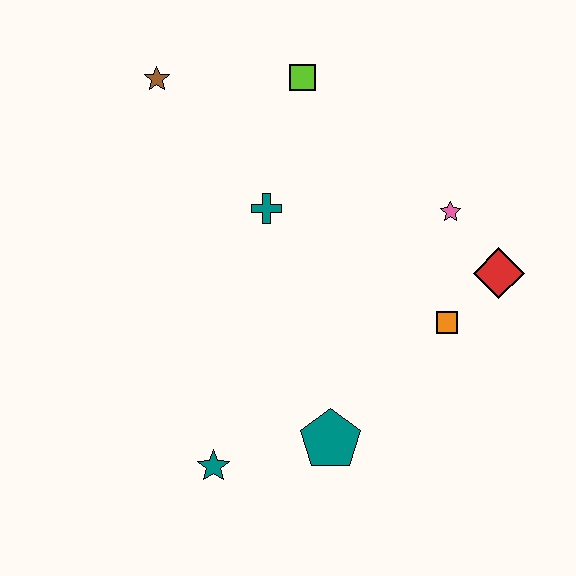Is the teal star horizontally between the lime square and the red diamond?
No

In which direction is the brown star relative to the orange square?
The brown star is to the left of the orange square.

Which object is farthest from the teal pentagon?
The brown star is farthest from the teal pentagon.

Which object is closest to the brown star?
The lime square is closest to the brown star.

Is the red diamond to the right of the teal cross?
Yes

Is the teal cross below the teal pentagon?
No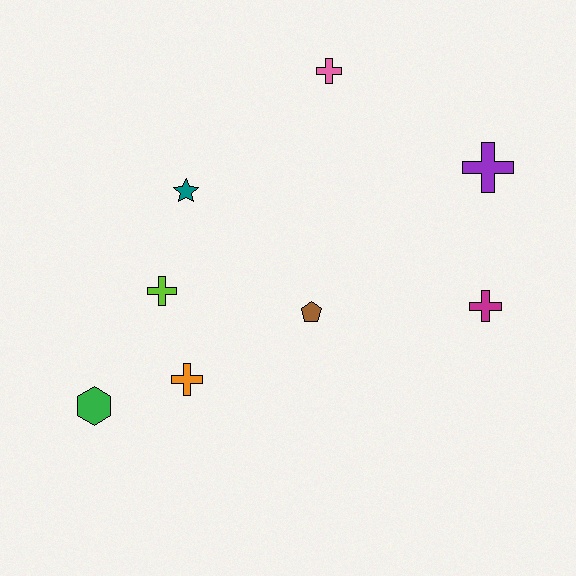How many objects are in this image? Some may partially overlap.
There are 8 objects.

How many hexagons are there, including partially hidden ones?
There is 1 hexagon.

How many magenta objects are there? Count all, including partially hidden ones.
There is 1 magenta object.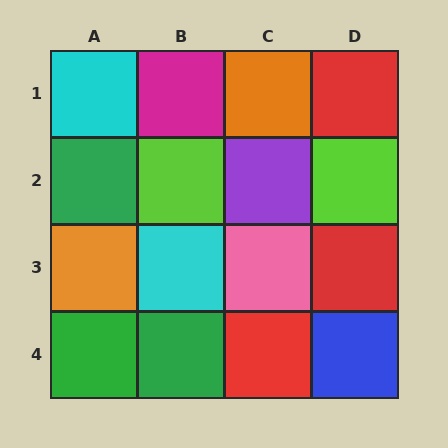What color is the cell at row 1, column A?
Cyan.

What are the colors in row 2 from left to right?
Green, lime, purple, lime.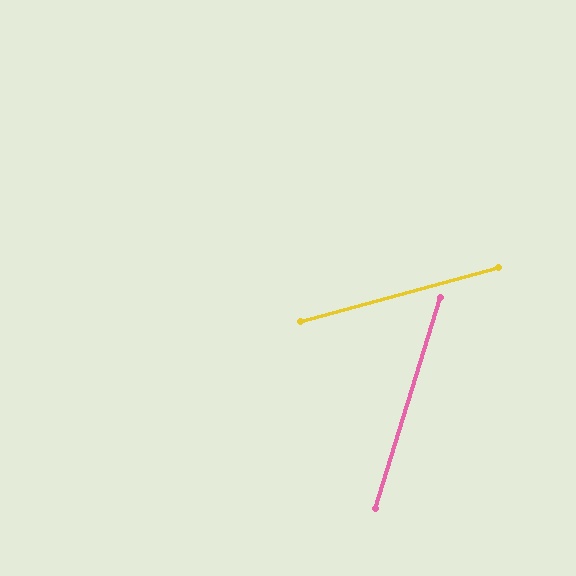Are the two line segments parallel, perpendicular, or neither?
Neither parallel nor perpendicular — they differ by about 58°.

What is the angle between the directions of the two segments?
Approximately 58 degrees.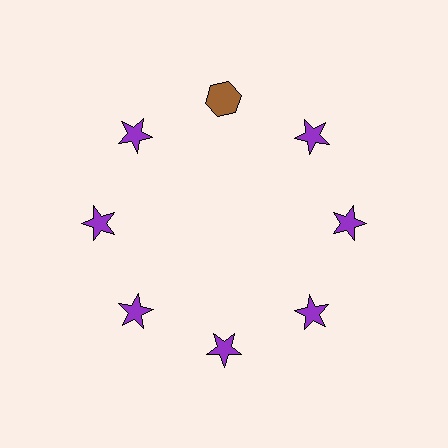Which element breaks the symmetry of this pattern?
The brown hexagon at roughly the 12 o'clock position breaks the symmetry. All other shapes are purple stars.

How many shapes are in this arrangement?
There are 8 shapes arranged in a ring pattern.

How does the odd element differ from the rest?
It differs in both color (brown instead of purple) and shape (hexagon instead of star).